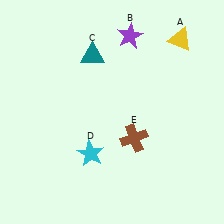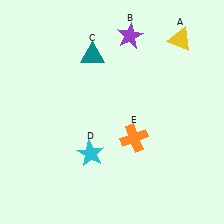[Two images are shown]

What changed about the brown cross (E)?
In Image 1, E is brown. In Image 2, it changed to orange.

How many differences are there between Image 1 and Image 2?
There is 1 difference between the two images.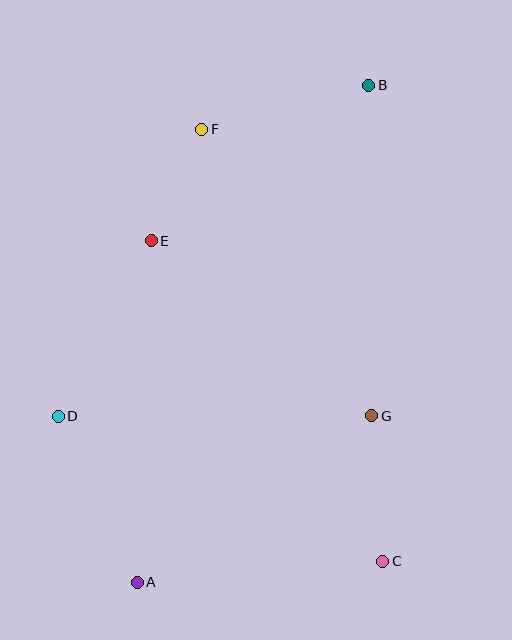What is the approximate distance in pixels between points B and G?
The distance between B and G is approximately 331 pixels.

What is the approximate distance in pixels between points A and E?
The distance between A and E is approximately 342 pixels.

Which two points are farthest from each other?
Points A and B are farthest from each other.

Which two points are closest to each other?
Points E and F are closest to each other.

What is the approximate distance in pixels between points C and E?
The distance between C and E is approximately 395 pixels.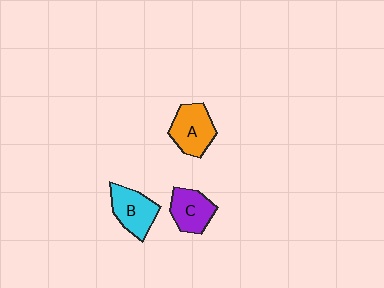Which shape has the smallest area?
Shape C (purple).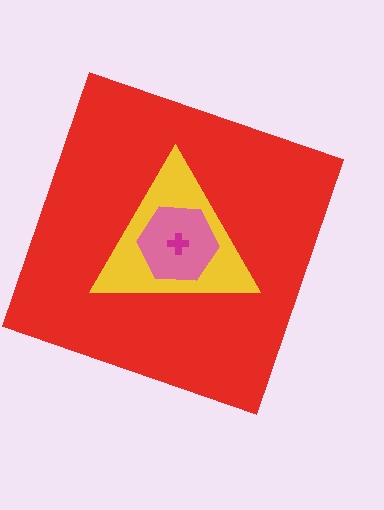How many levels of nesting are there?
4.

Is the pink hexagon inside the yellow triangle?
Yes.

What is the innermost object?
The magenta cross.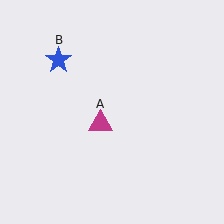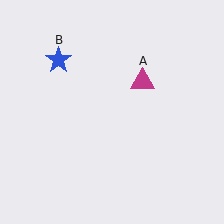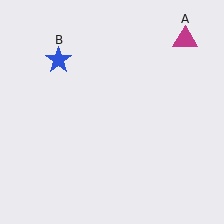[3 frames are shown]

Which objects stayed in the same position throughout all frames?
Blue star (object B) remained stationary.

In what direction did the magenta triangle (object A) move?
The magenta triangle (object A) moved up and to the right.